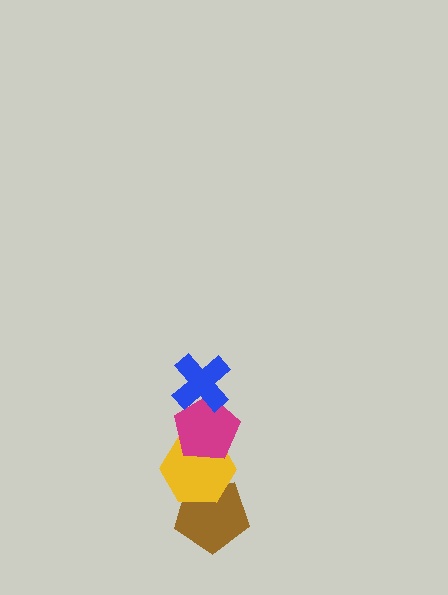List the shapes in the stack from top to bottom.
From top to bottom: the blue cross, the magenta pentagon, the yellow hexagon, the brown pentagon.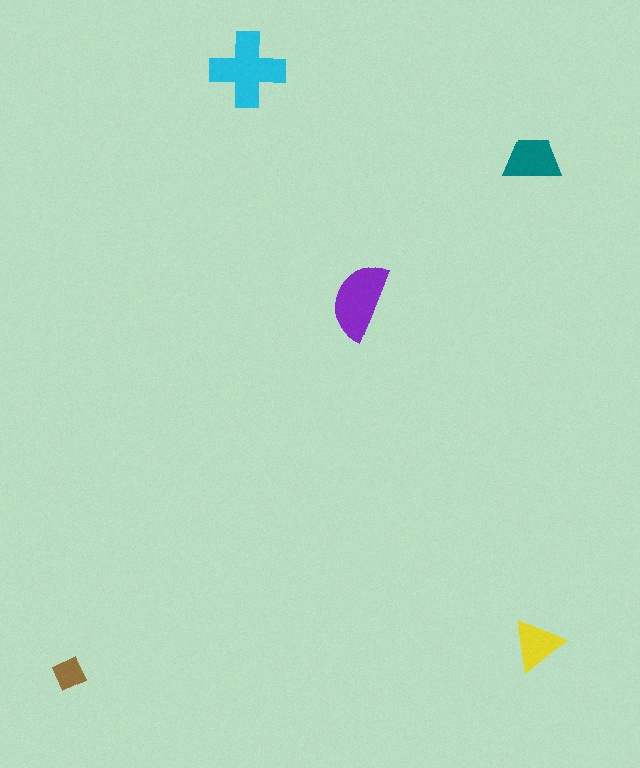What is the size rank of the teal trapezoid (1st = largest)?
3rd.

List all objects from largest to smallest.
The cyan cross, the purple semicircle, the teal trapezoid, the yellow triangle, the brown square.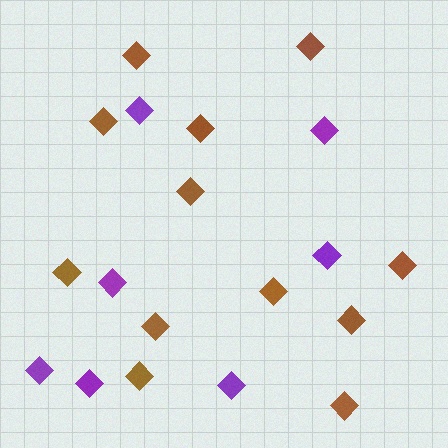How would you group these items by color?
There are 2 groups: one group of brown diamonds (12) and one group of purple diamonds (7).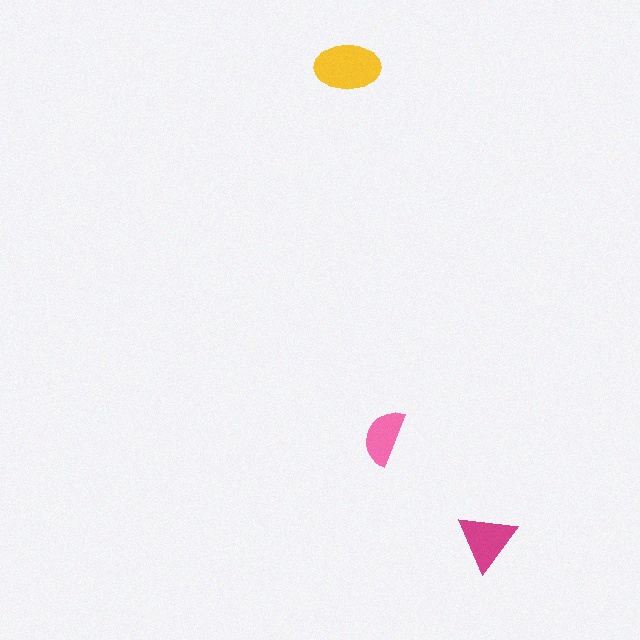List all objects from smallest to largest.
The pink semicircle, the magenta triangle, the yellow ellipse.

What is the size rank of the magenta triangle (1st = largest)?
2nd.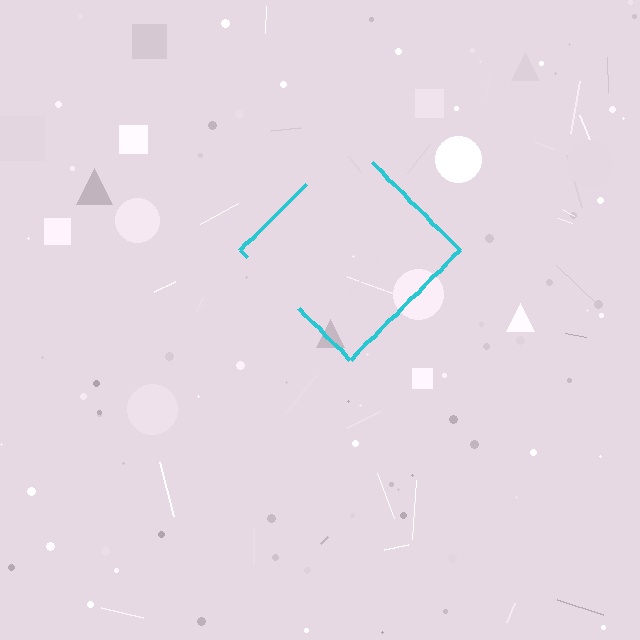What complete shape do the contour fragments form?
The contour fragments form a diamond.